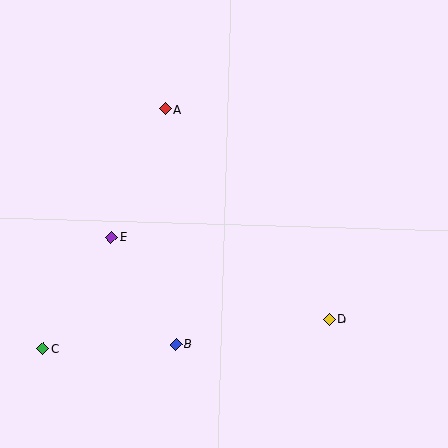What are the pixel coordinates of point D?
Point D is at (330, 319).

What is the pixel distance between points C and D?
The distance between C and D is 288 pixels.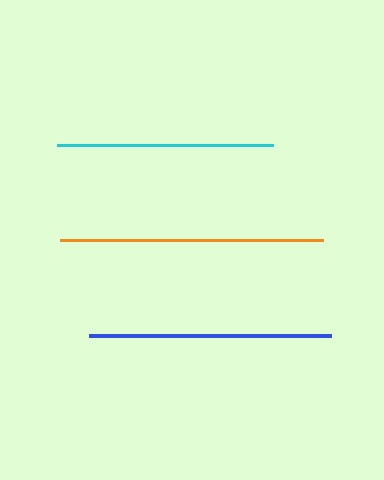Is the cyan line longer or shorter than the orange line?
The orange line is longer than the cyan line.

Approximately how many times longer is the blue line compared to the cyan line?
The blue line is approximately 1.1 times the length of the cyan line.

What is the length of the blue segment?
The blue segment is approximately 241 pixels long.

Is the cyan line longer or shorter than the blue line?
The blue line is longer than the cyan line.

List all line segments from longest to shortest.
From longest to shortest: orange, blue, cyan.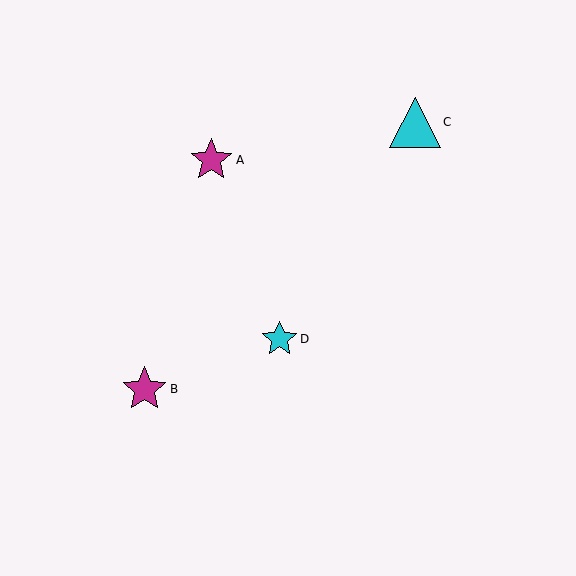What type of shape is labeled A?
Shape A is a magenta star.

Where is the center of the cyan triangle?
The center of the cyan triangle is at (415, 122).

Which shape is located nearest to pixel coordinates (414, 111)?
The cyan triangle (labeled C) at (415, 122) is nearest to that location.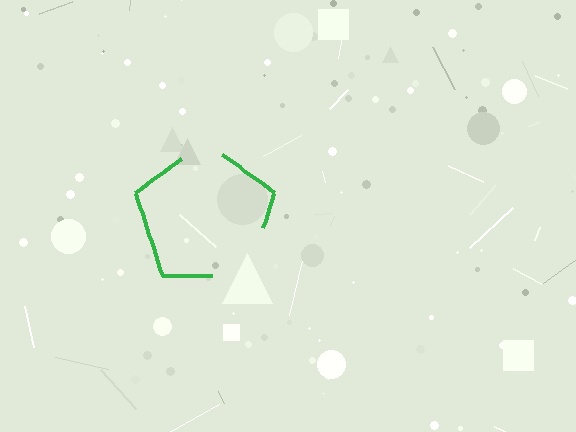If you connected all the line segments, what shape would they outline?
They would outline a pentagon.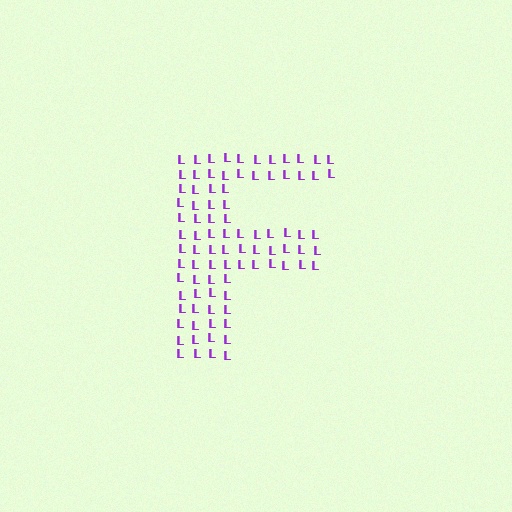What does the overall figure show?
The overall figure shows the letter F.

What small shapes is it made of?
It is made of small letter L's.